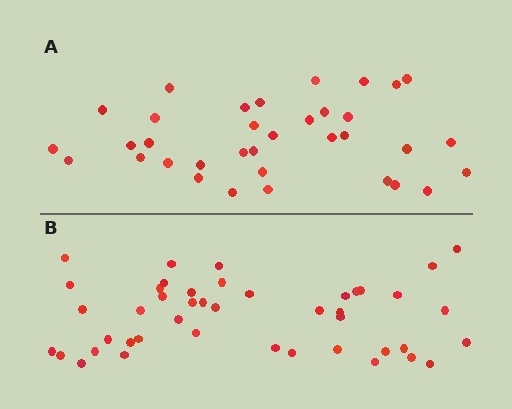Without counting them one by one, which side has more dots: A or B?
Region B (the bottom region) has more dots.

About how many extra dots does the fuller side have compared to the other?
Region B has roughly 8 or so more dots than region A.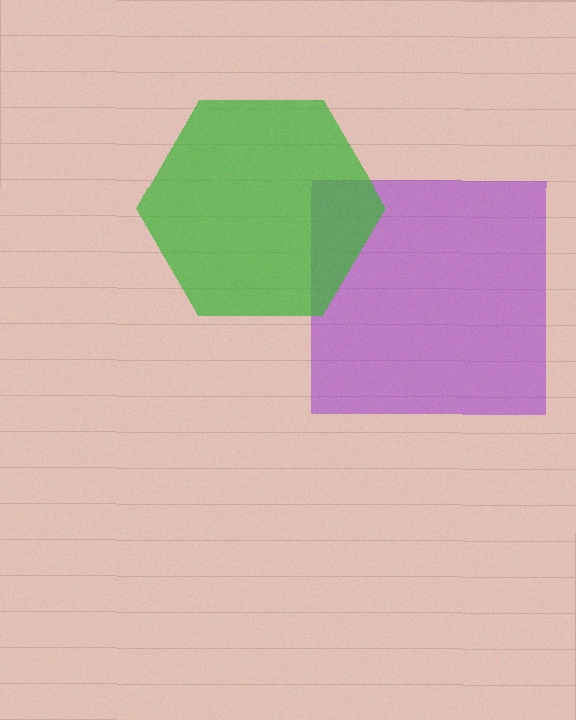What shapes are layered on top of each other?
The layered shapes are: a purple square, a green hexagon.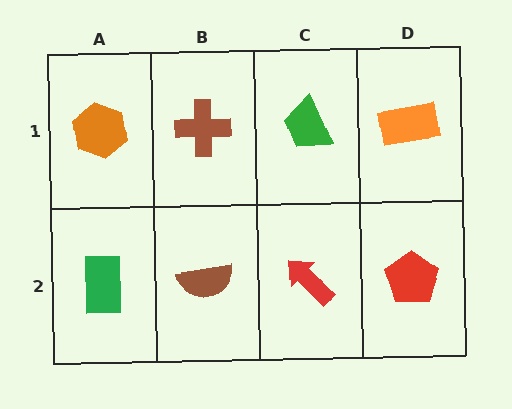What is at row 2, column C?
A red arrow.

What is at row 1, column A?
An orange hexagon.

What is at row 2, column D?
A red pentagon.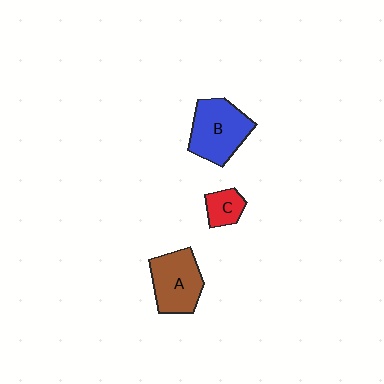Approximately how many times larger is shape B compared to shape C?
Approximately 2.5 times.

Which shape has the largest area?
Shape B (blue).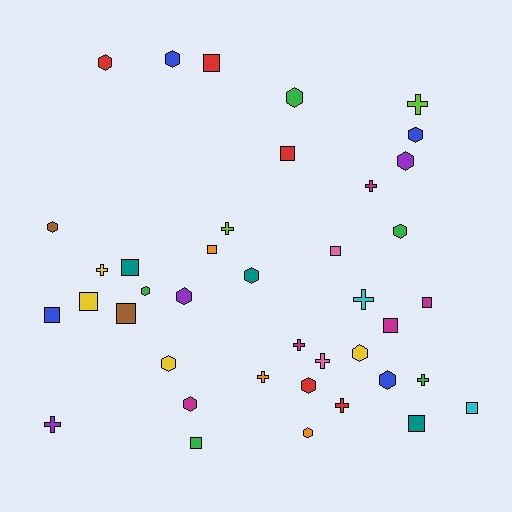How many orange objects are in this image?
There are 3 orange objects.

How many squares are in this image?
There are 13 squares.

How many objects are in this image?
There are 40 objects.